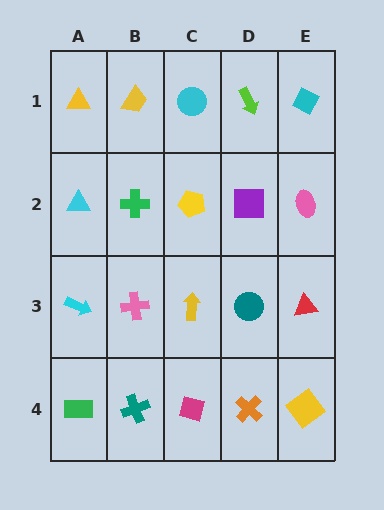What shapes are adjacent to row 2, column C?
A cyan circle (row 1, column C), a yellow arrow (row 3, column C), a green cross (row 2, column B), a purple square (row 2, column D).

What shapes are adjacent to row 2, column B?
A yellow trapezoid (row 1, column B), a pink cross (row 3, column B), a cyan triangle (row 2, column A), a yellow pentagon (row 2, column C).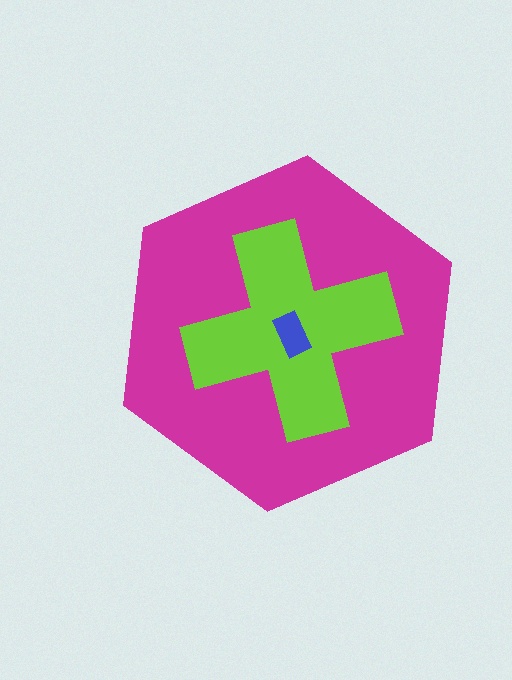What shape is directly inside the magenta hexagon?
The lime cross.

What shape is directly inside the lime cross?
The blue rectangle.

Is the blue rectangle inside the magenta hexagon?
Yes.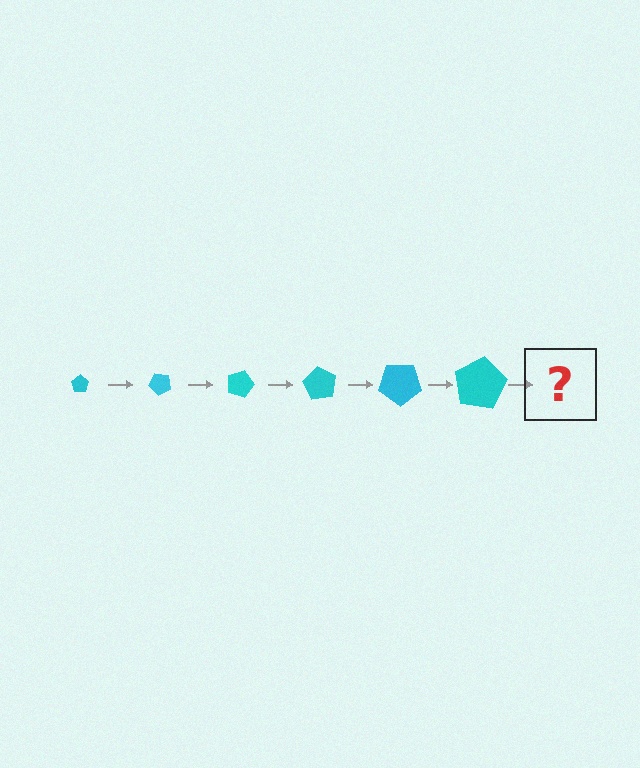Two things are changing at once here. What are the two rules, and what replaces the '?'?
The two rules are that the pentagon grows larger each step and it rotates 45 degrees each step. The '?' should be a pentagon, larger than the previous one and rotated 270 degrees from the start.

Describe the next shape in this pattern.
It should be a pentagon, larger than the previous one and rotated 270 degrees from the start.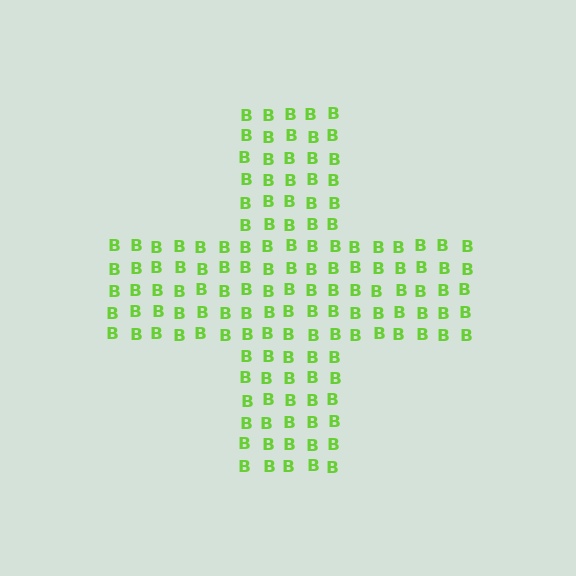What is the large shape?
The large shape is a cross.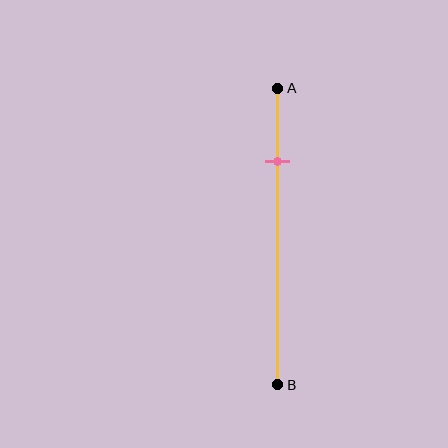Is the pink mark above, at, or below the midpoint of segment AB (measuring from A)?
The pink mark is above the midpoint of segment AB.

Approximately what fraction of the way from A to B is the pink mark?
The pink mark is approximately 25% of the way from A to B.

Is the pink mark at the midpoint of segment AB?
No, the mark is at about 25% from A, not at the 50% midpoint.